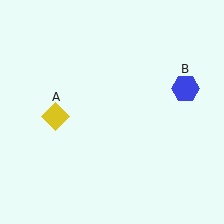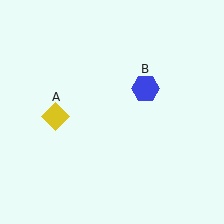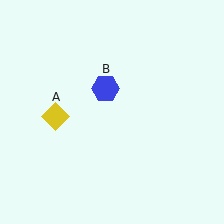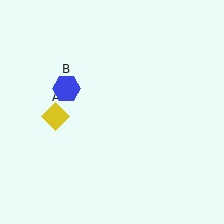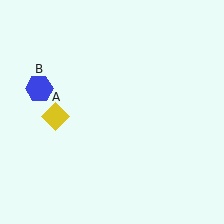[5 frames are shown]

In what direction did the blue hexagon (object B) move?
The blue hexagon (object B) moved left.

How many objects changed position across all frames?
1 object changed position: blue hexagon (object B).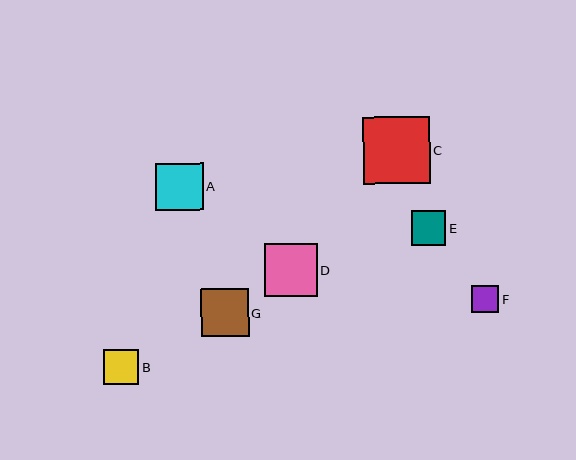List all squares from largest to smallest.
From largest to smallest: C, D, G, A, B, E, F.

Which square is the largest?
Square C is the largest with a size of approximately 67 pixels.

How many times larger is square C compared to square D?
Square C is approximately 1.3 times the size of square D.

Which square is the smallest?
Square F is the smallest with a size of approximately 27 pixels.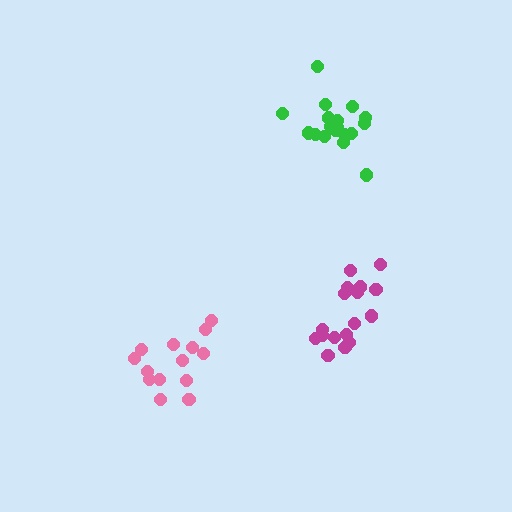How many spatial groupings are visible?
There are 3 spatial groupings.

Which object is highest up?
The green cluster is topmost.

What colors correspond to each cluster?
The clusters are colored: pink, green, magenta.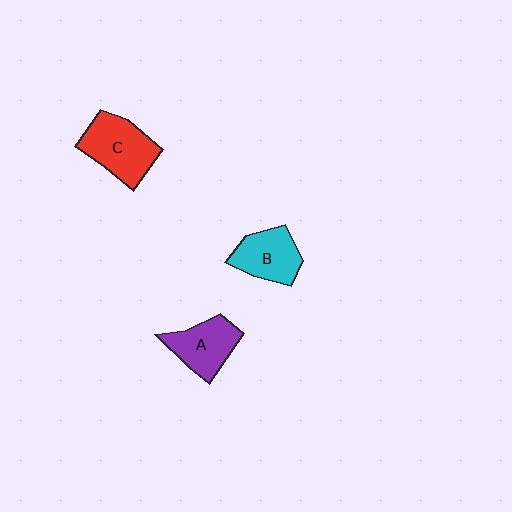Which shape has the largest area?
Shape C (red).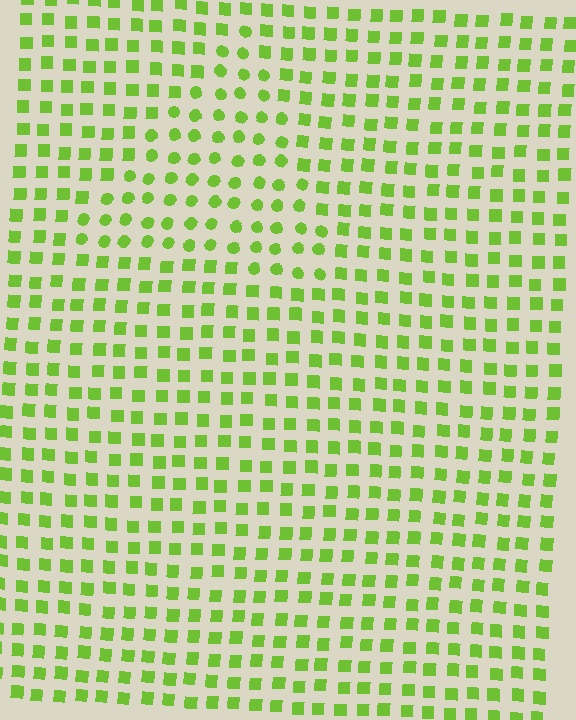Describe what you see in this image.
The image is filled with small lime elements arranged in a uniform grid. A triangle-shaped region contains circles, while the surrounding area contains squares. The boundary is defined purely by the change in element shape.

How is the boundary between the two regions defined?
The boundary is defined by a change in element shape: circles inside vs. squares outside. All elements share the same color and spacing.